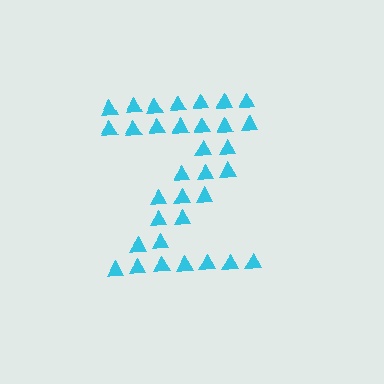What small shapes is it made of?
It is made of small triangles.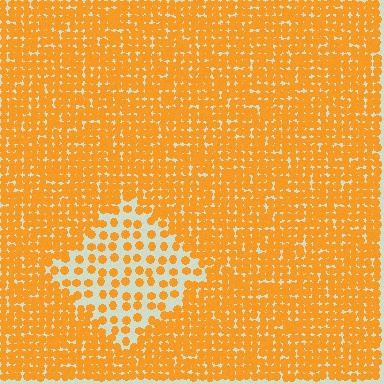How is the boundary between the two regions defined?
The boundary is defined by a change in element density (approximately 2.5x ratio). All elements are the same color, size, and shape.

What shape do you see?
I see a diamond.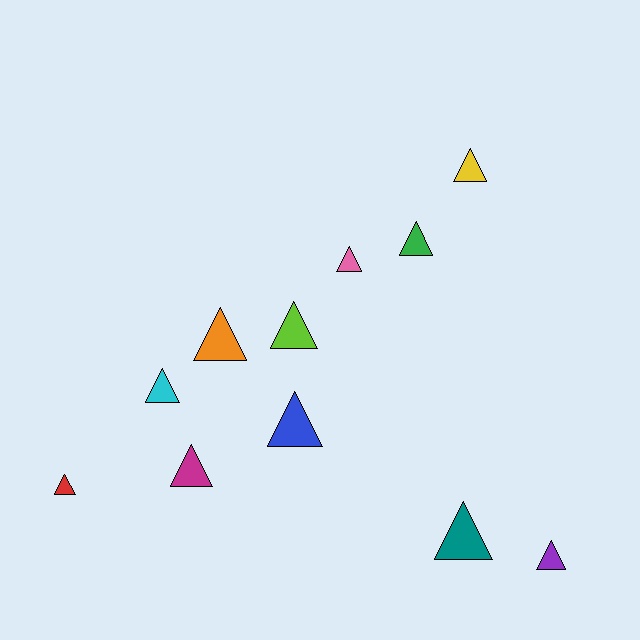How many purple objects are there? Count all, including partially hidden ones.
There is 1 purple object.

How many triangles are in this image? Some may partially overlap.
There are 11 triangles.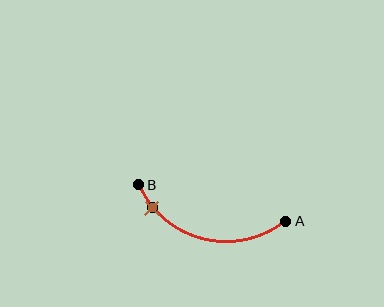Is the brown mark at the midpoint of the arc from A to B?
No. The brown mark lies on the arc but is closer to endpoint B. The arc midpoint would be at the point on the curve equidistant along the arc from both A and B.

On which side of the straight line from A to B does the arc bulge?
The arc bulges below the straight line connecting A and B.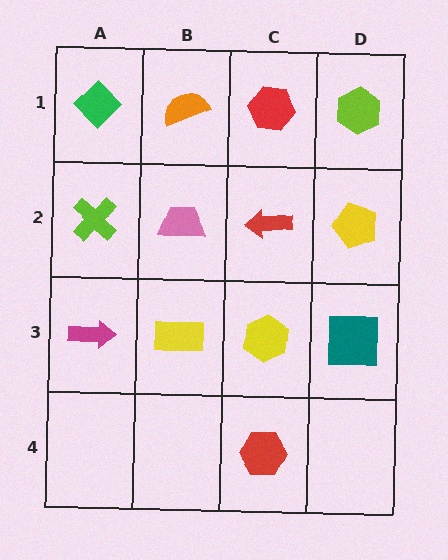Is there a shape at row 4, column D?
No, that cell is empty.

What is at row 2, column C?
A red arrow.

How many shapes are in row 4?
1 shape.